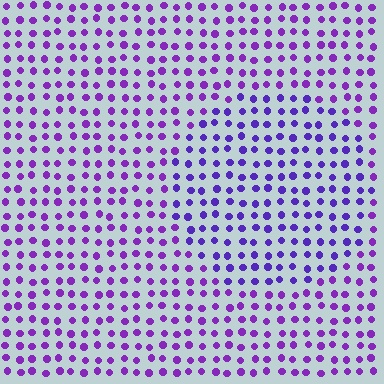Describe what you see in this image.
The image is filled with small purple elements in a uniform arrangement. A circle-shaped region is visible where the elements are tinted to a slightly different hue, forming a subtle color boundary.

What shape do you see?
I see a circle.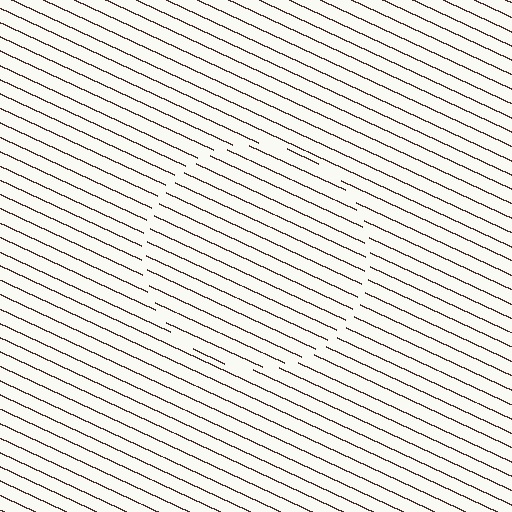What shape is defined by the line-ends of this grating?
An illusory circle. The interior of the shape contains the same grating, shifted by half a period — the contour is defined by the phase discontinuity where line-ends from the inner and outer gratings abut.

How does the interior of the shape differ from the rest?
The interior of the shape contains the same grating, shifted by half a period — the contour is defined by the phase discontinuity where line-ends from the inner and outer gratings abut.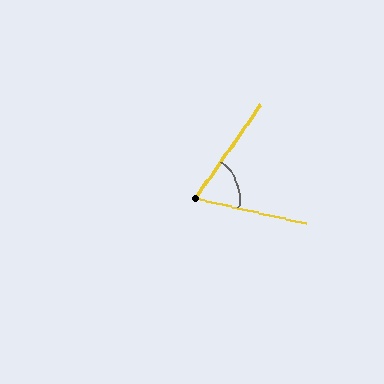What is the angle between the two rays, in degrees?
Approximately 68 degrees.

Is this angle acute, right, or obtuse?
It is acute.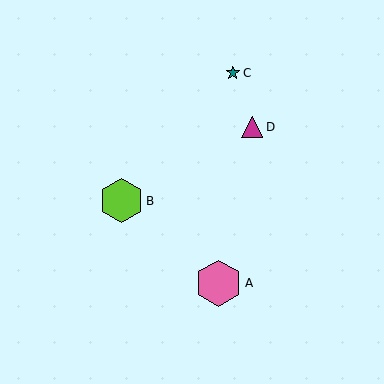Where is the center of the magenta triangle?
The center of the magenta triangle is at (252, 127).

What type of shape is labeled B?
Shape B is a lime hexagon.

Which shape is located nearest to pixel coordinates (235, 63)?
The teal star (labeled C) at (233, 73) is nearest to that location.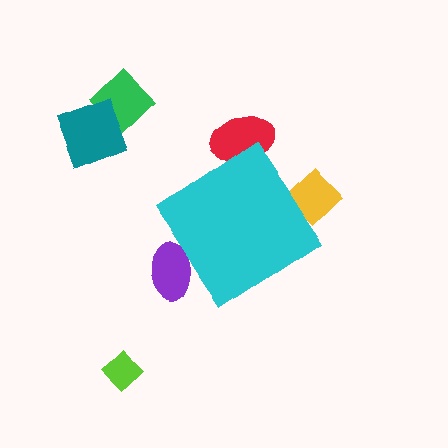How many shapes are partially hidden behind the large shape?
3 shapes are partially hidden.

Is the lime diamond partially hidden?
No, the lime diamond is fully visible.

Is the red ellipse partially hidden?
Yes, the red ellipse is partially hidden behind the cyan diamond.